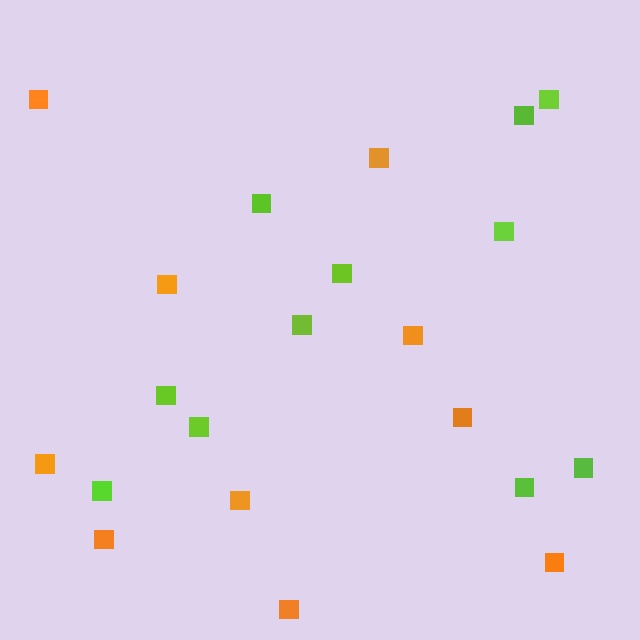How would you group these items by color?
There are 2 groups: one group of orange squares (10) and one group of lime squares (11).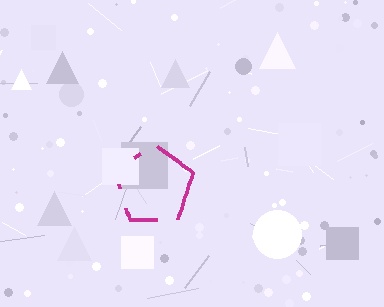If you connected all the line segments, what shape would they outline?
They would outline a pentagon.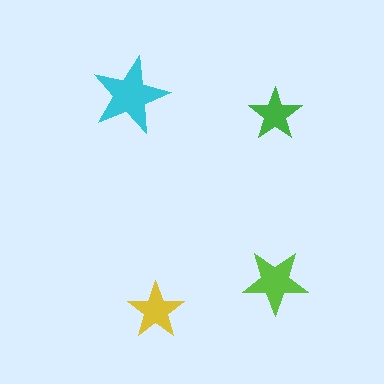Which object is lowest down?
The yellow star is bottommost.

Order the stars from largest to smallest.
the cyan one, the lime one, the yellow one, the green one.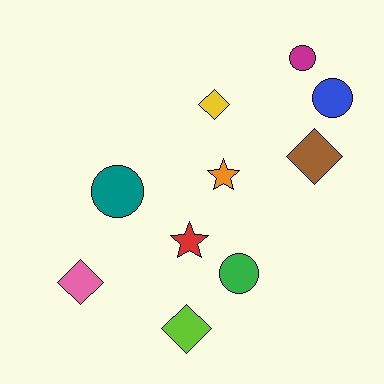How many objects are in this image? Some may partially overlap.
There are 10 objects.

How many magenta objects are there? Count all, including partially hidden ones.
There is 1 magenta object.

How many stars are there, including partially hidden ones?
There are 2 stars.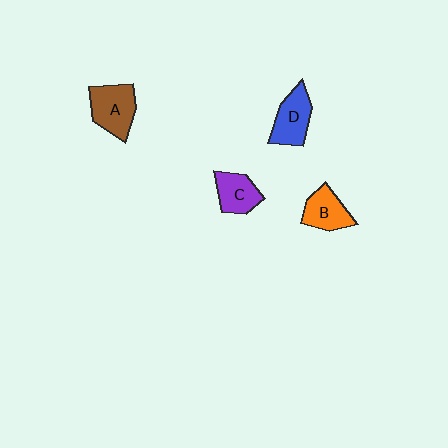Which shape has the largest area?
Shape A (brown).